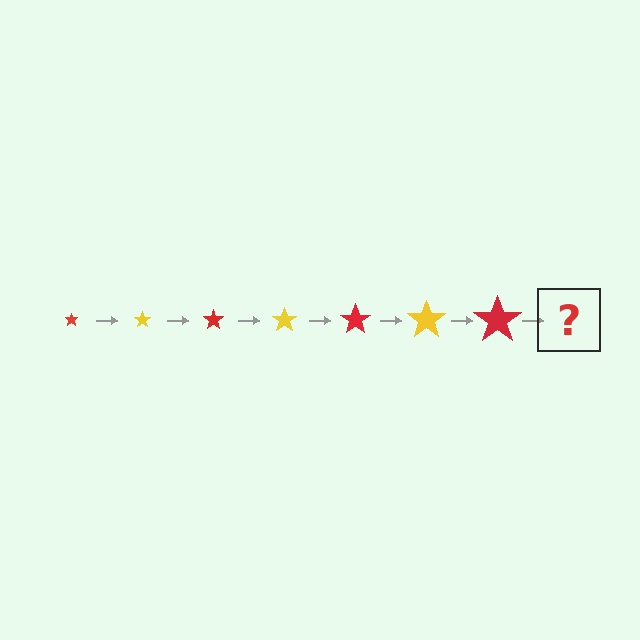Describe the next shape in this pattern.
It should be a yellow star, larger than the previous one.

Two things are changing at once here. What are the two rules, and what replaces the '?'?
The two rules are that the star grows larger each step and the color cycles through red and yellow. The '?' should be a yellow star, larger than the previous one.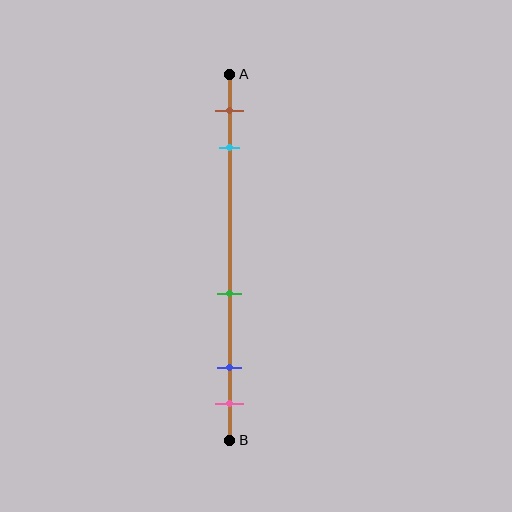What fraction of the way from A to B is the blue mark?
The blue mark is approximately 80% (0.8) of the way from A to B.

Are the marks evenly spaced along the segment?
No, the marks are not evenly spaced.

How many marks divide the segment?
There are 5 marks dividing the segment.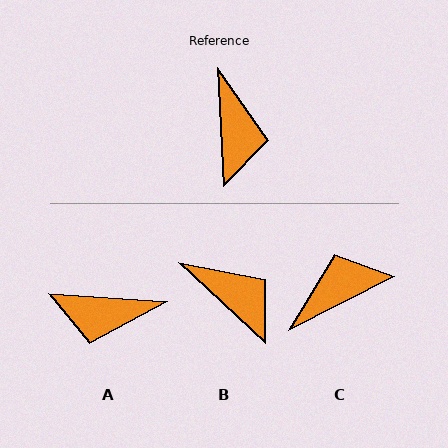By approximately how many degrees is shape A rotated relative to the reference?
Approximately 96 degrees clockwise.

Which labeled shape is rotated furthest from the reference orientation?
C, about 114 degrees away.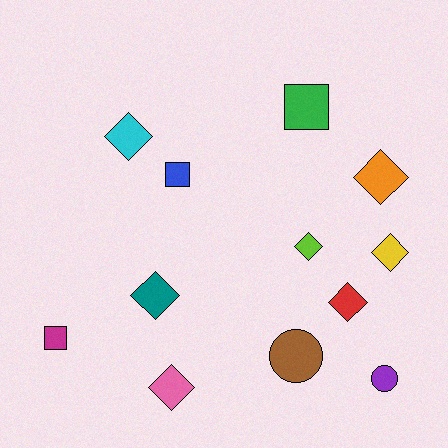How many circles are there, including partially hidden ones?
There are 2 circles.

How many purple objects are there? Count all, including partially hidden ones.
There is 1 purple object.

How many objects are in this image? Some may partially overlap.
There are 12 objects.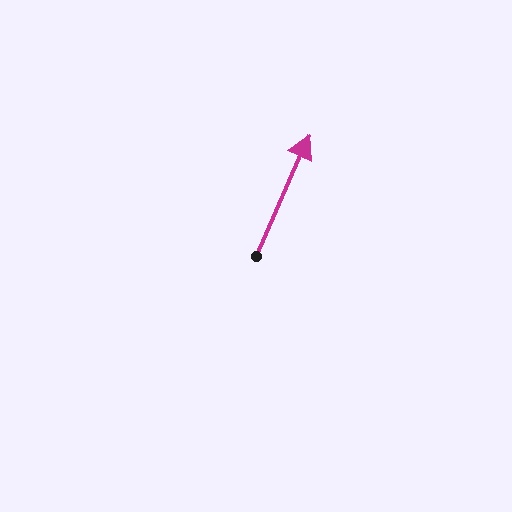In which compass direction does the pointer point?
Northeast.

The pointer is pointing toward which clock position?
Roughly 1 o'clock.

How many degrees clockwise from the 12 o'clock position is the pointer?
Approximately 24 degrees.